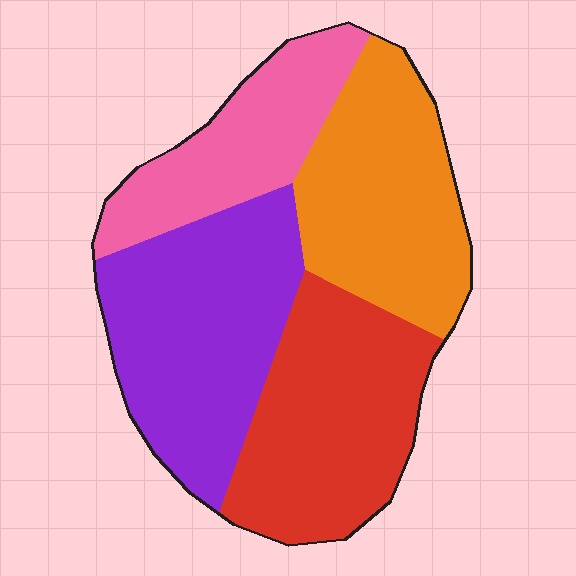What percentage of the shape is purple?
Purple covers 30% of the shape.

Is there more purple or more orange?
Purple.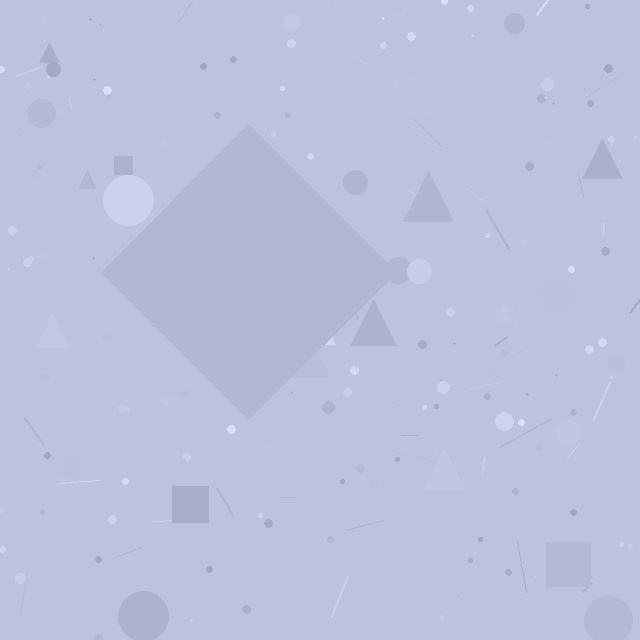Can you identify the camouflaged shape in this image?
The camouflaged shape is a diamond.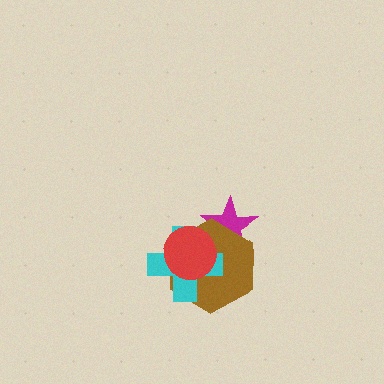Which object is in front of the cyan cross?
The red circle is in front of the cyan cross.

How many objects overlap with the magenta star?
3 objects overlap with the magenta star.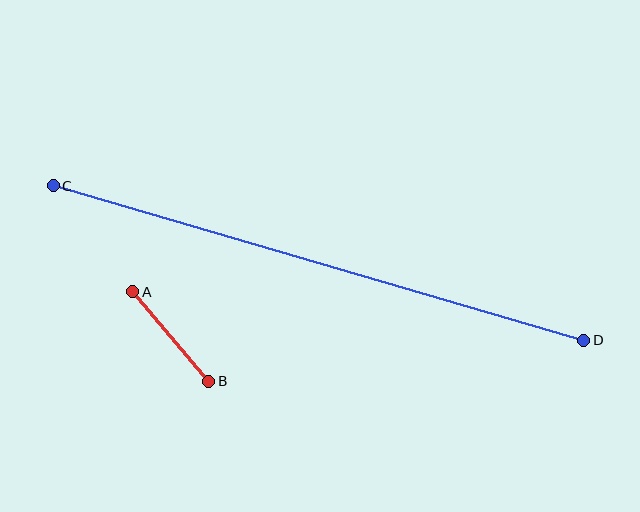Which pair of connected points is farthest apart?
Points C and D are farthest apart.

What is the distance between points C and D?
The distance is approximately 552 pixels.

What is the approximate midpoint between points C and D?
The midpoint is at approximately (318, 263) pixels.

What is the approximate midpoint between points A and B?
The midpoint is at approximately (171, 336) pixels.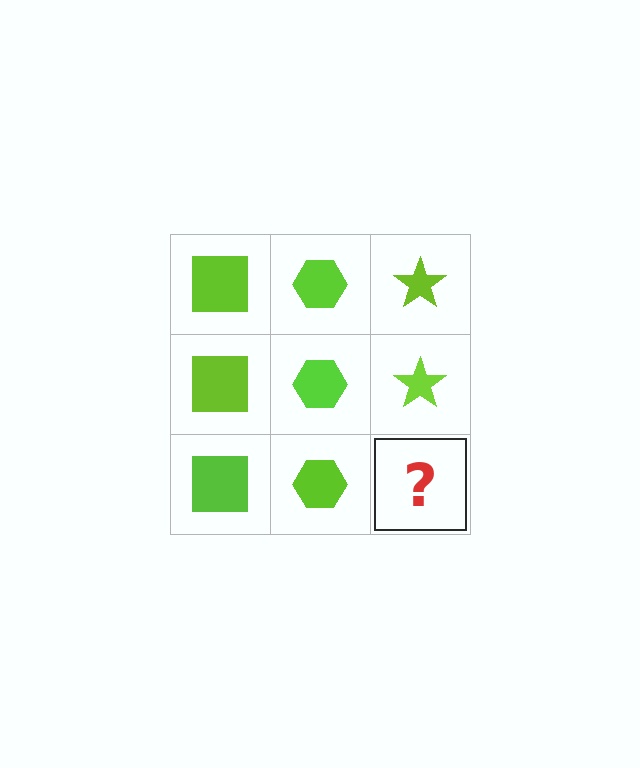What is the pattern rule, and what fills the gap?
The rule is that each column has a consistent shape. The gap should be filled with a lime star.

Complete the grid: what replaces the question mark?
The question mark should be replaced with a lime star.